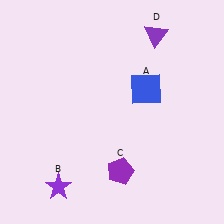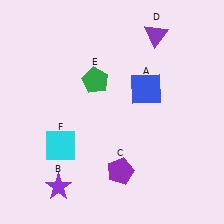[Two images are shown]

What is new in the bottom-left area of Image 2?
A cyan square (F) was added in the bottom-left area of Image 2.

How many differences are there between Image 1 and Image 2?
There are 2 differences between the two images.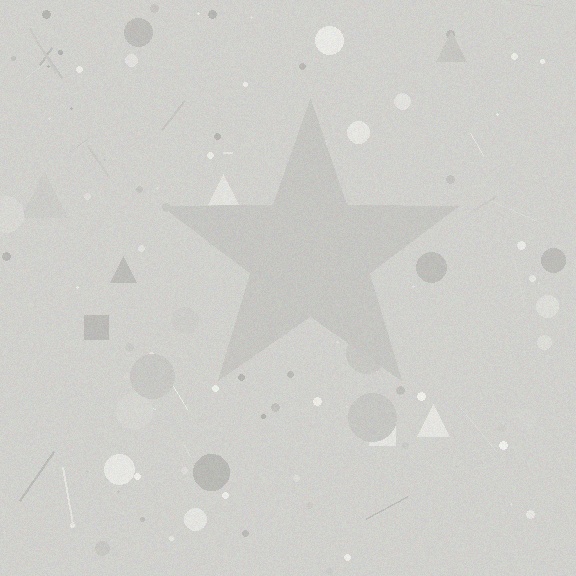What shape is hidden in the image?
A star is hidden in the image.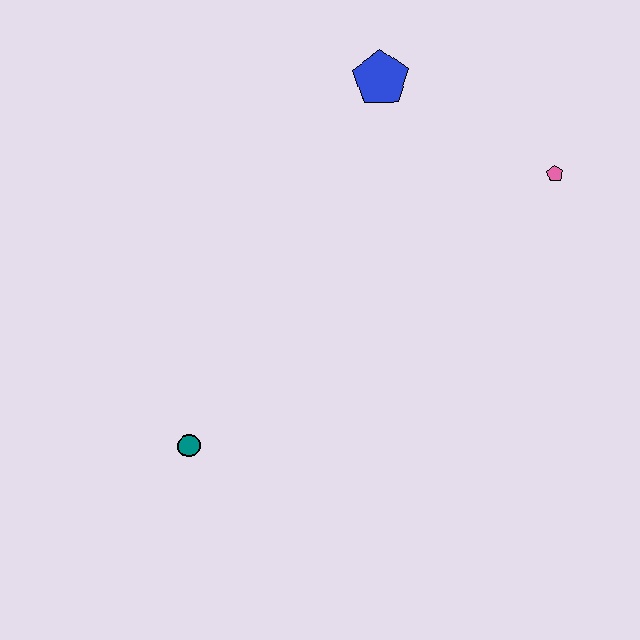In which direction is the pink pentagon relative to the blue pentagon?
The pink pentagon is to the right of the blue pentagon.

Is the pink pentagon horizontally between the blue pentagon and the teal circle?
No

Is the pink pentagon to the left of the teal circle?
No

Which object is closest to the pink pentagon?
The blue pentagon is closest to the pink pentagon.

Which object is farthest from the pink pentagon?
The teal circle is farthest from the pink pentagon.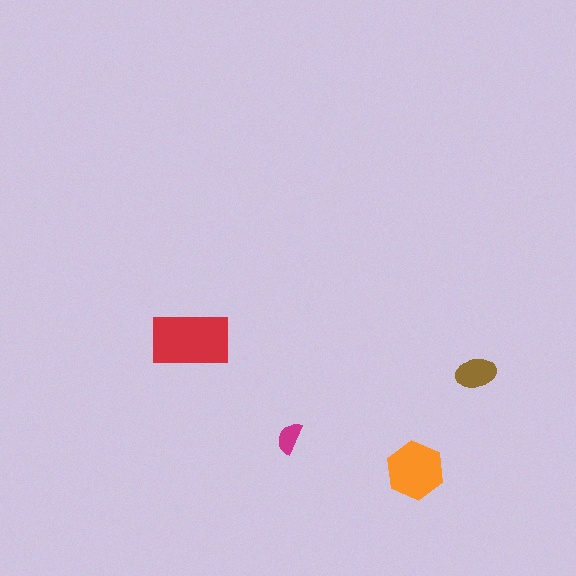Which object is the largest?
The red rectangle.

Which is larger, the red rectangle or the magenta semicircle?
The red rectangle.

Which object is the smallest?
The magenta semicircle.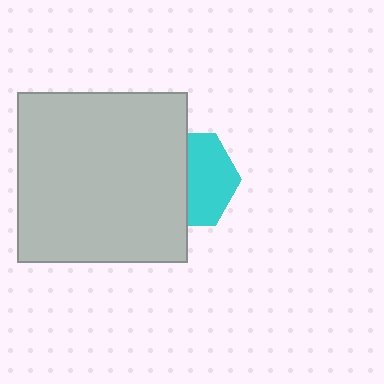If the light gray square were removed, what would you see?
You would see the complete cyan hexagon.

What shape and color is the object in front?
The object in front is a light gray square.